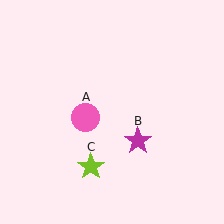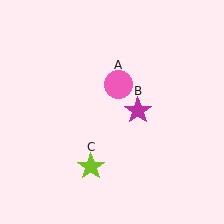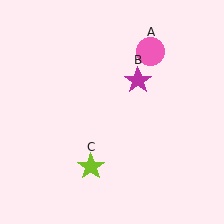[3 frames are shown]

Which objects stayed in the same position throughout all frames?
Lime star (object C) remained stationary.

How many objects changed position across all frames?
2 objects changed position: pink circle (object A), magenta star (object B).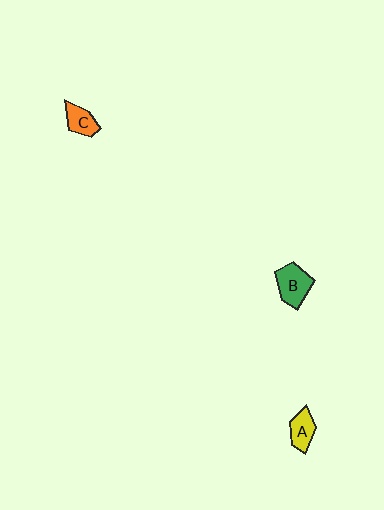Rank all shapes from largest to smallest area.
From largest to smallest: B (green), A (yellow), C (orange).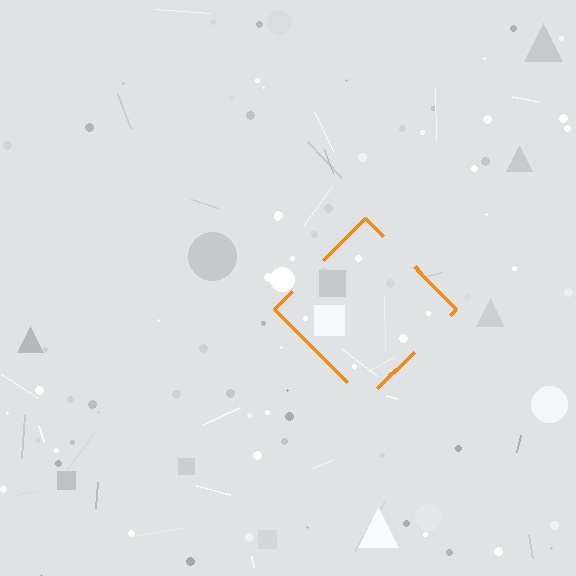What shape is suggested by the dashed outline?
The dashed outline suggests a diamond.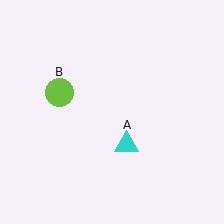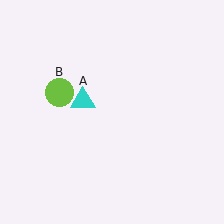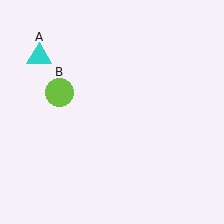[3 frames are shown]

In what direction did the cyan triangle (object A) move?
The cyan triangle (object A) moved up and to the left.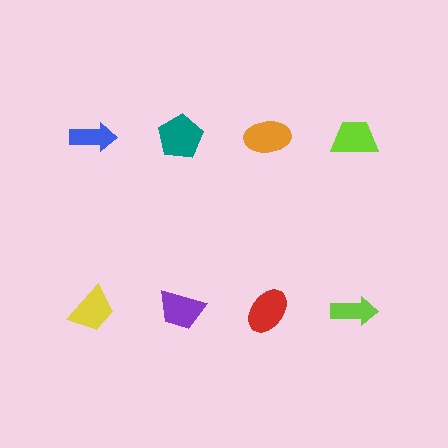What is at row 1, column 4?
A lime trapezoid.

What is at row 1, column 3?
An orange ellipse.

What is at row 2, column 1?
A yellow trapezoid.